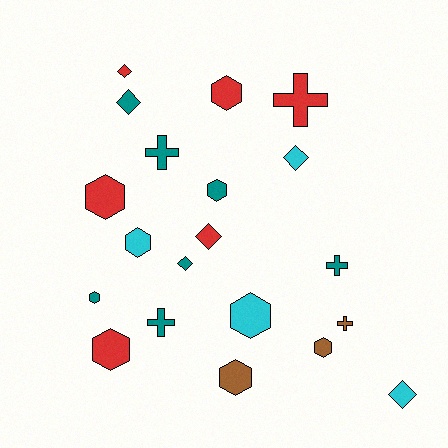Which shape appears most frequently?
Hexagon, with 9 objects.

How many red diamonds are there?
There are 2 red diamonds.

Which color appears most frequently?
Teal, with 7 objects.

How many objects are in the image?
There are 20 objects.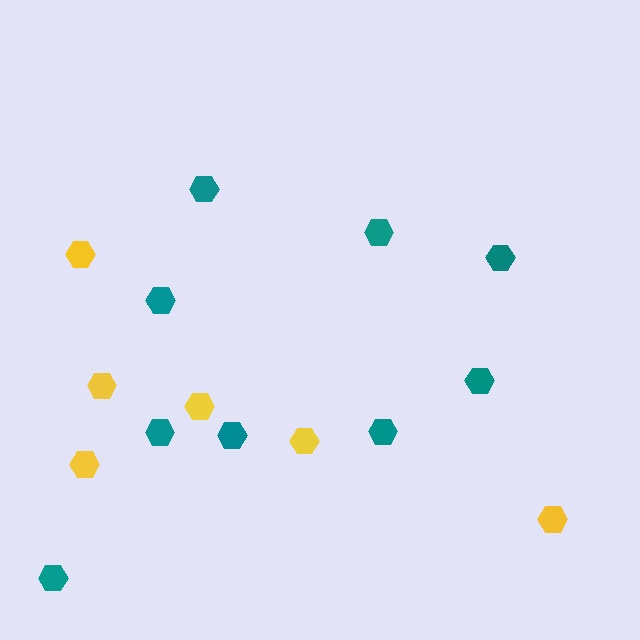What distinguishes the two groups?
There are 2 groups: one group of yellow hexagons (6) and one group of teal hexagons (9).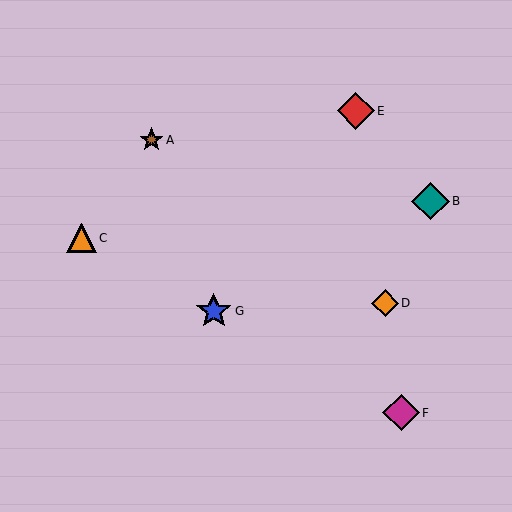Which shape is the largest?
The teal diamond (labeled B) is the largest.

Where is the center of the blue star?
The center of the blue star is at (214, 311).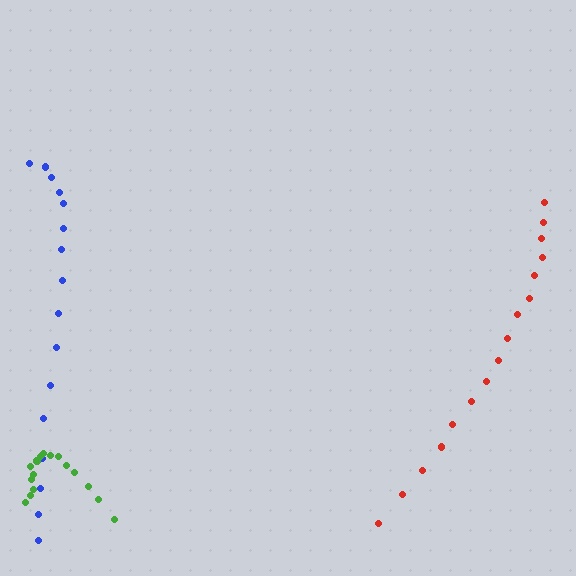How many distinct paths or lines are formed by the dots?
There are 3 distinct paths.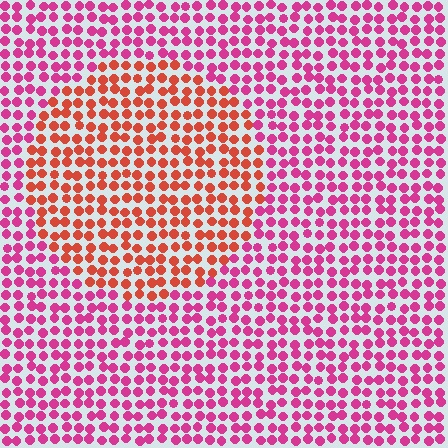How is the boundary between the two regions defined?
The boundary is defined purely by a slight shift in hue (about 41 degrees). Spacing, size, and orientation are identical on both sides.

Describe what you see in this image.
The image is filled with small magenta elements in a uniform arrangement. A circle-shaped region is visible where the elements are tinted to a slightly different hue, forming a subtle color boundary.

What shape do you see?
I see a circle.